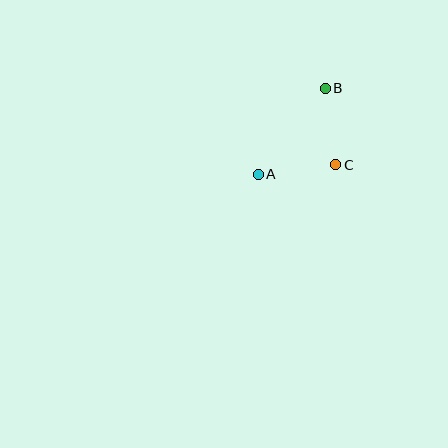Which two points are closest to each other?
Points B and C are closest to each other.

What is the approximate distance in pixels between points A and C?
The distance between A and C is approximately 78 pixels.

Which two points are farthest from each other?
Points A and B are farthest from each other.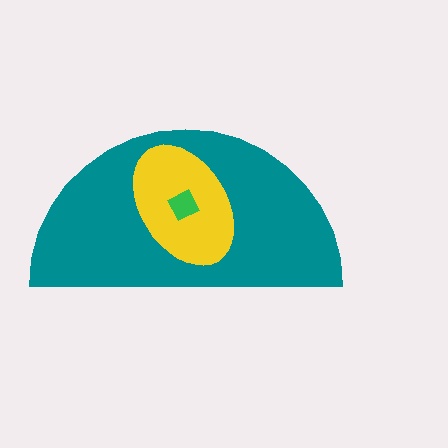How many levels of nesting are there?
3.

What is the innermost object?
The green diamond.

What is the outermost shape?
The teal semicircle.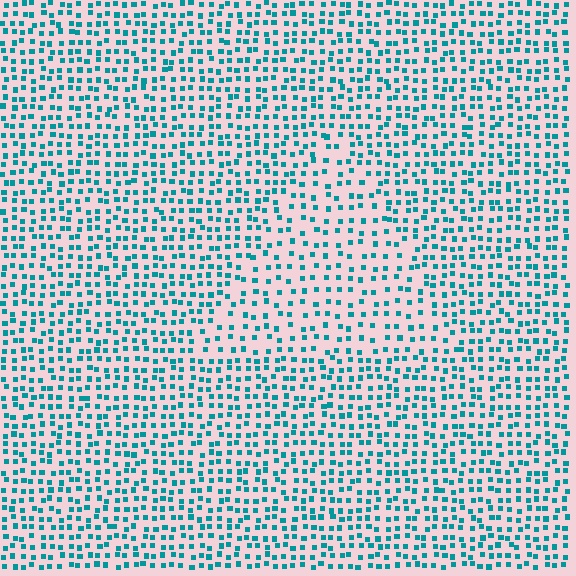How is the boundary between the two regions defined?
The boundary is defined by a change in element density (approximately 1.6x ratio). All elements are the same color, size, and shape.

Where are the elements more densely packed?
The elements are more densely packed outside the triangle boundary.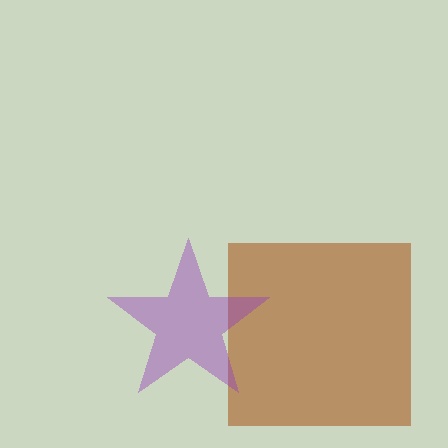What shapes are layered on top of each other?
The layered shapes are: a brown square, a purple star.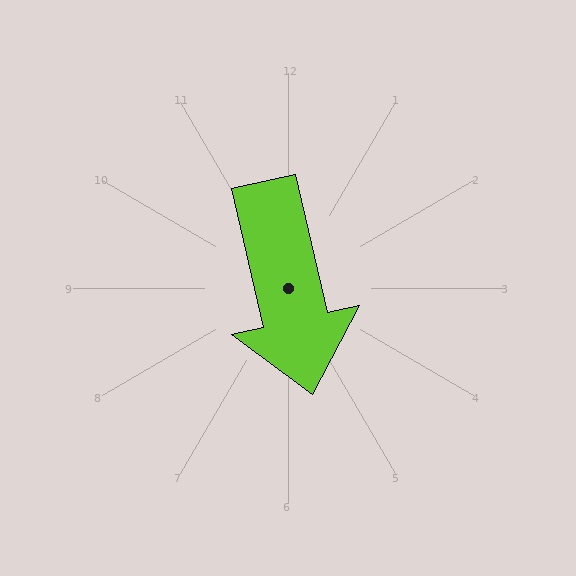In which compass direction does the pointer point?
South.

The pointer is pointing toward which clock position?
Roughly 6 o'clock.